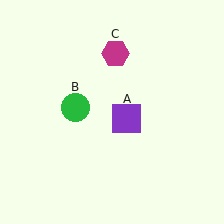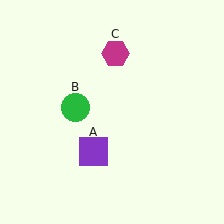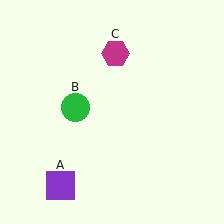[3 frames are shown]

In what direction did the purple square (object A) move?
The purple square (object A) moved down and to the left.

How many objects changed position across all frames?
1 object changed position: purple square (object A).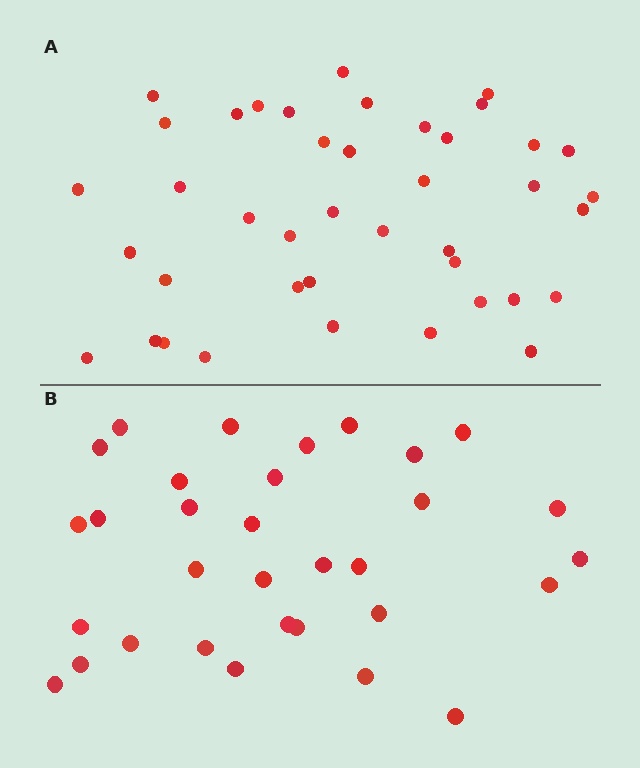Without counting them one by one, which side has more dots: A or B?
Region A (the top region) has more dots.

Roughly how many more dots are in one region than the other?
Region A has roughly 8 or so more dots than region B.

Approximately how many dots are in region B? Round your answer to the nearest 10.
About 30 dots. (The exact count is 32, which rounds to 30.)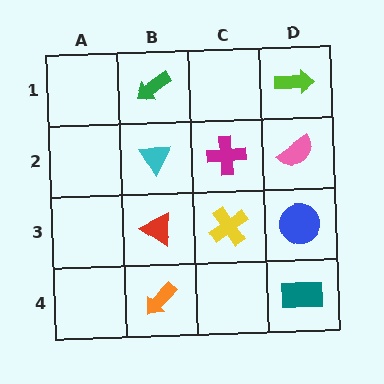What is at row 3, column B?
A red triangle.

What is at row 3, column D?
A blue circle.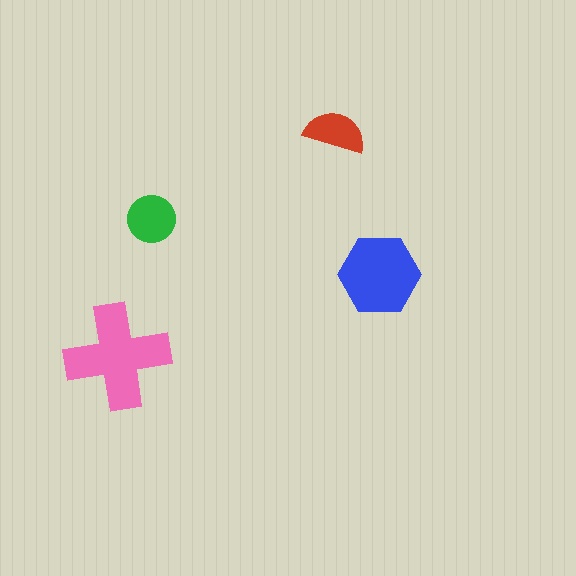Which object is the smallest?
The red semicircle.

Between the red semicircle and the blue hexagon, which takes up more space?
The blue hexagon.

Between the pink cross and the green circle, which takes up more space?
The pink cross.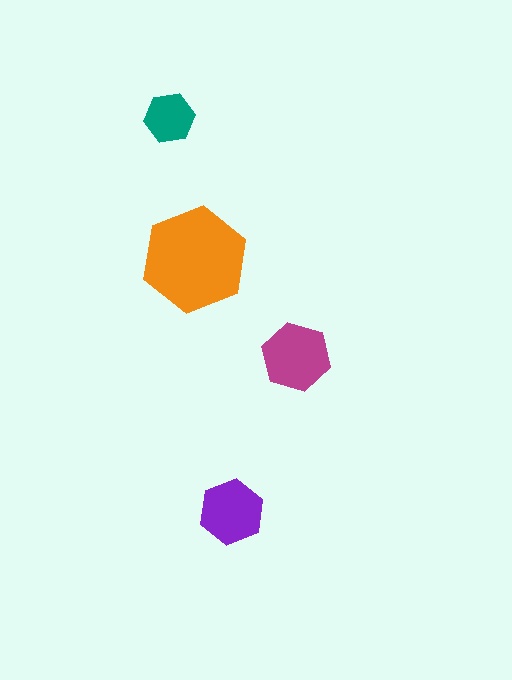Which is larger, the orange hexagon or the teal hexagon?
The orange one.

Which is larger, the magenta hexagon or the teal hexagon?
The magenta one.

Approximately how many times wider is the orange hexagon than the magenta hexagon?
About 1.5 times wider.